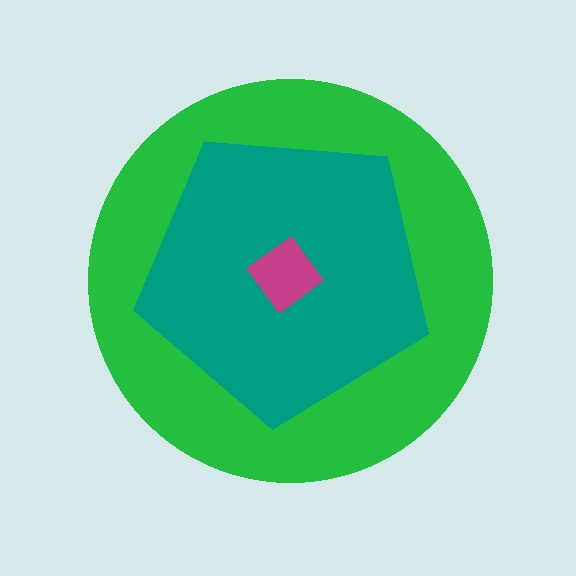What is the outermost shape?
The green circle.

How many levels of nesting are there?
3.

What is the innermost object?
The magenta diamond.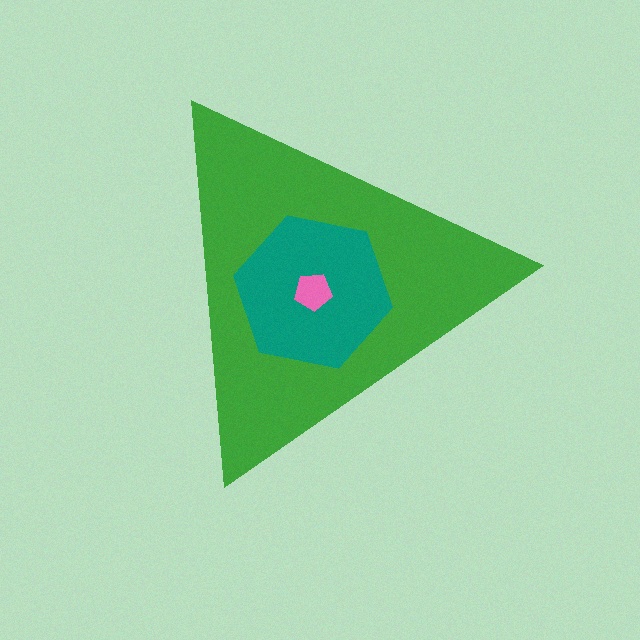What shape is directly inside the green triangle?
The teal hexagon.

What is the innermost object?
The pink pentagon.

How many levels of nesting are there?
3.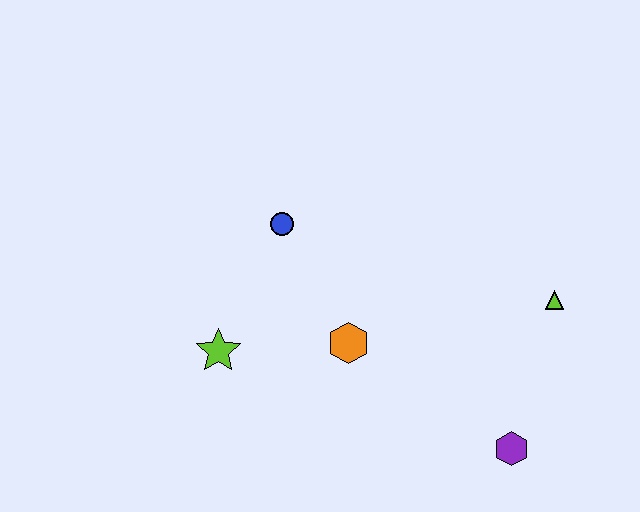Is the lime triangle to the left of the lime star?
No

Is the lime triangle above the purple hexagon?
Yes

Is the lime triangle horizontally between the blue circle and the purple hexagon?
No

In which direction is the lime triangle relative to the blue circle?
The lime triangle is to the right of the blue circle.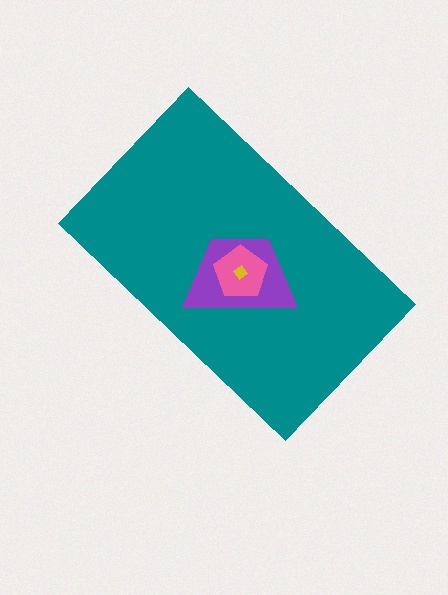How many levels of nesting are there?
4.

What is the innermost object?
The yellow diamond.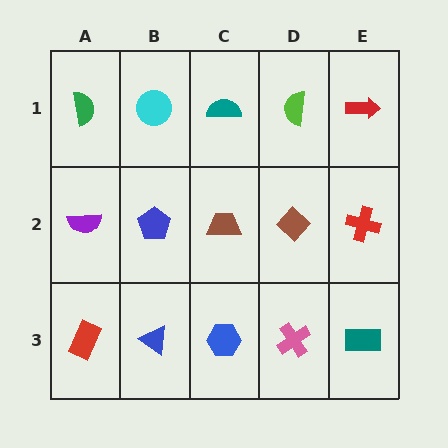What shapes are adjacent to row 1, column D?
A brown diamond (row 2, column D), a teal semicircle (row 1, column C), a red arrow (row 1, column E).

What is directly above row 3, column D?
A brown diamond.